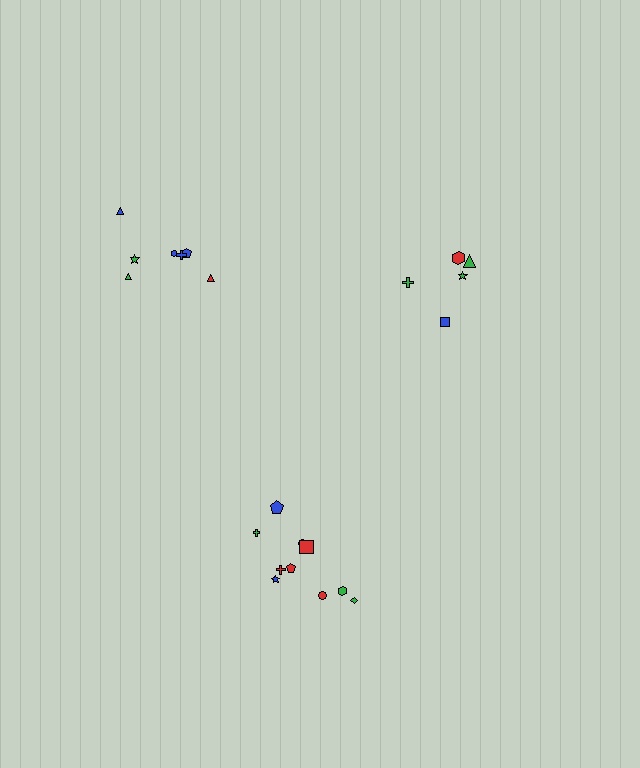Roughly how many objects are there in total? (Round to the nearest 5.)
Roughly 20 objects in total.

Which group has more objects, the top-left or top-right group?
The top-left group.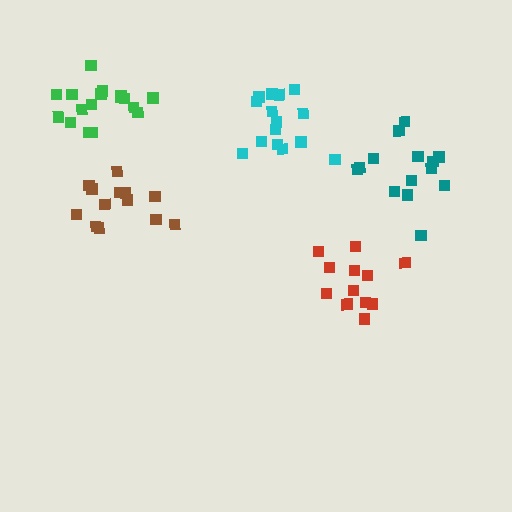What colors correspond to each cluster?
The clusters are colored: red, brown, cyan, teal, green.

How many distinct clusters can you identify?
There are 5 distinct clusters.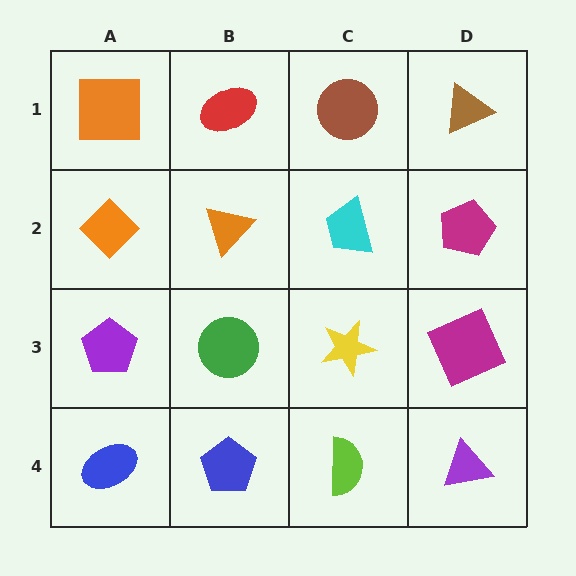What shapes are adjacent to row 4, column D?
A magenta square (row 3, column D), a lime semicircle (row 4, column C).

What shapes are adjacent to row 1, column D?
A magenta pentagon (row 2, column D), a brown circle (row 1, column C).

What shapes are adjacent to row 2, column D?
A brown triangle (row 1, column D), a magenta square (row 3, column D), a cyan trapezoid (row 2, column C).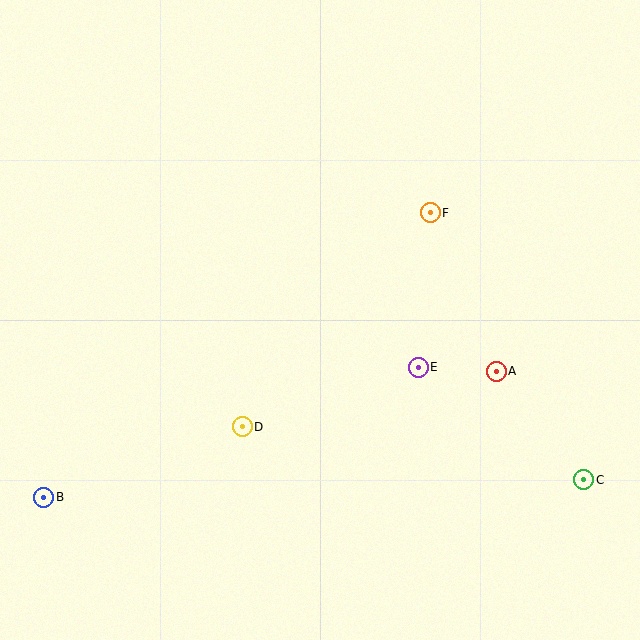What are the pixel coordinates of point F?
Point F is at (430, 213).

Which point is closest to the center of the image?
Point E at (418, 368) is closest to the center.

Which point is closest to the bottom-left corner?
Point B is closest to the bottom-left corner.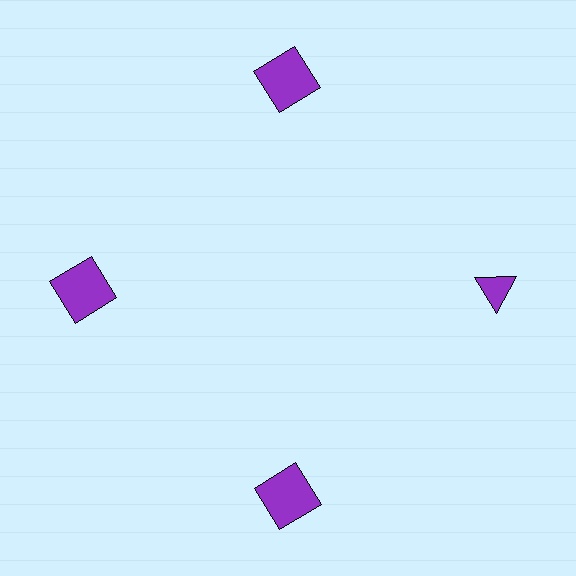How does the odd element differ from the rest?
It has a different shape: triangle instead of square.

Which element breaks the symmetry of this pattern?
The purple triangle at roughly the 3 o'clock position breaks the symmetry. All other shapes are purple squares.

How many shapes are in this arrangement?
There are 4 shapes arranged in a ring pattern.